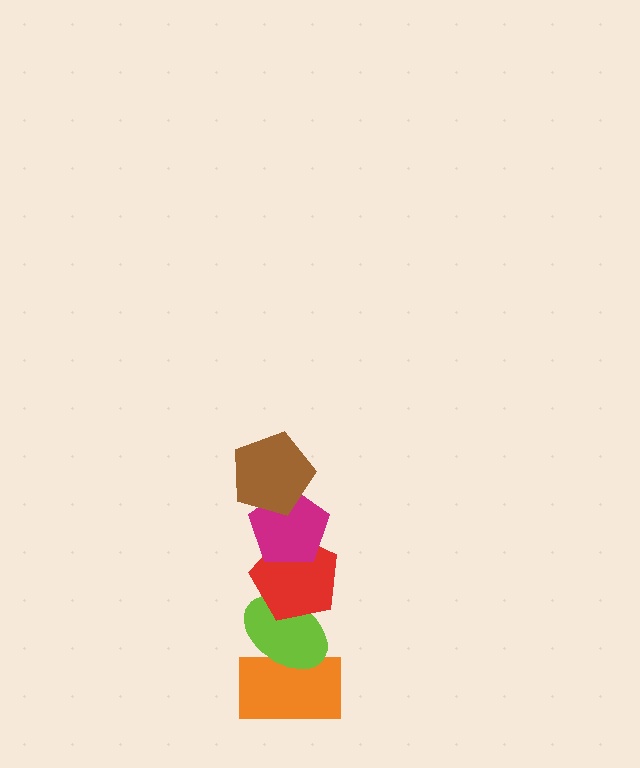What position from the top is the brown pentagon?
The brown pentagon is 1st from the top.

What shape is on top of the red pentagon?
The magenta pentagon is on top of the red pentagon.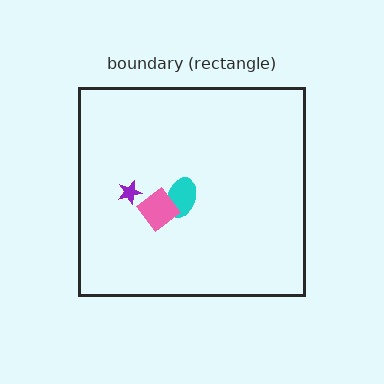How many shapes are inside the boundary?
3 inside, 0 outside.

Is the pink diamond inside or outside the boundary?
Inside.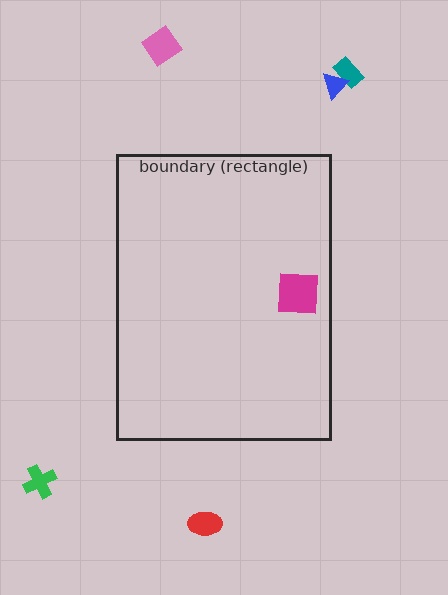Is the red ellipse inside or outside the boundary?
Outside.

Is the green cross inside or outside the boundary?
Outside.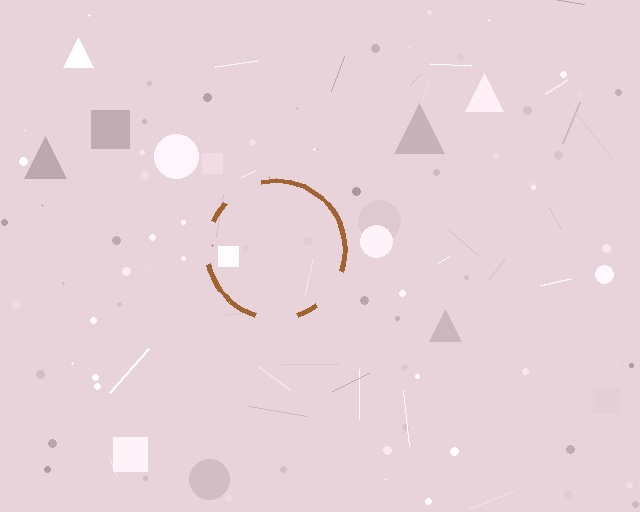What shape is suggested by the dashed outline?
The dashed outline suggests a circle.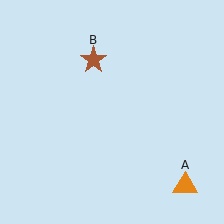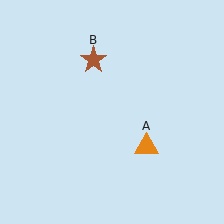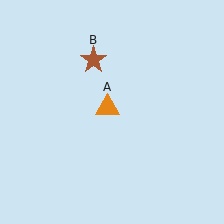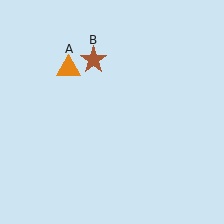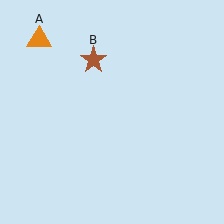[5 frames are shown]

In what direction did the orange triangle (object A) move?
The orange triangle (object A) moved up and to the left.